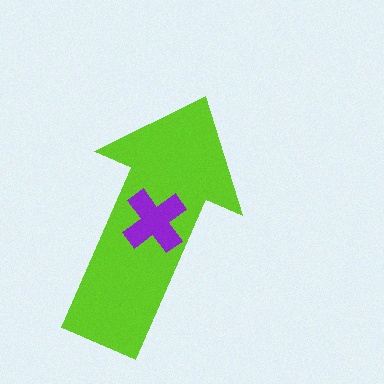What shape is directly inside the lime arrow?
The purple cross.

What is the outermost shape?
The lime arrow.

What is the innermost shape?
The purple cross.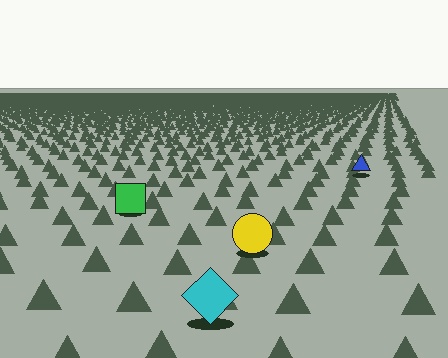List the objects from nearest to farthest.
From nearest to farthest: the cyan diamond, the yellow circle, the green square, the blue triangle.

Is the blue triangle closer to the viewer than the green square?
No. The green square is closer — you can tell from the texture gradient: the ground texture is coarser near it.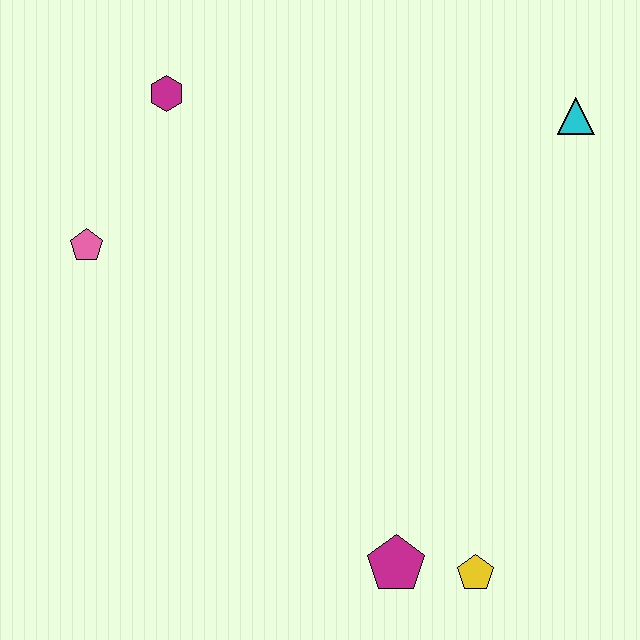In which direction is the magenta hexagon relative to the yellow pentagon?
The magenta hexagon is above the yellow pentagon.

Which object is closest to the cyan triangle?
The magenta hexagon is closest to the cyan triangle.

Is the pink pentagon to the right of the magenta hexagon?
No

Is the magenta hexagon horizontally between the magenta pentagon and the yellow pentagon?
No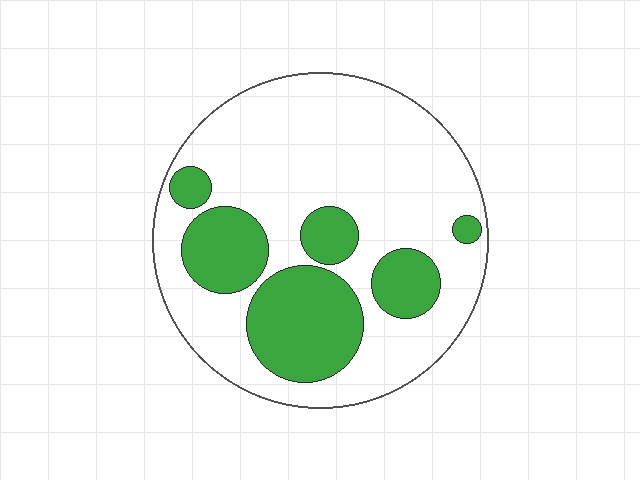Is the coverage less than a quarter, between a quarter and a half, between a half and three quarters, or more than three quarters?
Between a quarter and a half.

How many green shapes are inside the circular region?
6.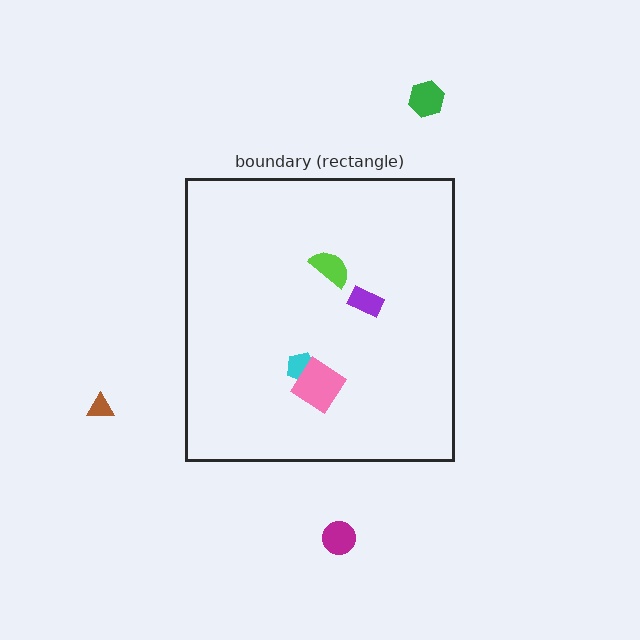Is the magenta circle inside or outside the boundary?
Outside.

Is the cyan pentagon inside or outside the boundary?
Inside.